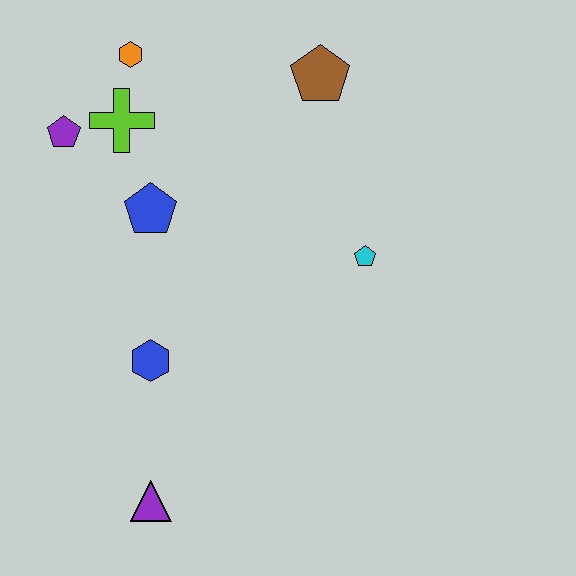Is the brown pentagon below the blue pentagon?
No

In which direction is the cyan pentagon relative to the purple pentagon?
The cyan pentagon is to the right of the purple pentagon.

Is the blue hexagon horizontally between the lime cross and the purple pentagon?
No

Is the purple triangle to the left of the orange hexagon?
No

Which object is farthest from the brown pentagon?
The purple triangle is farthest from the brown pentagon.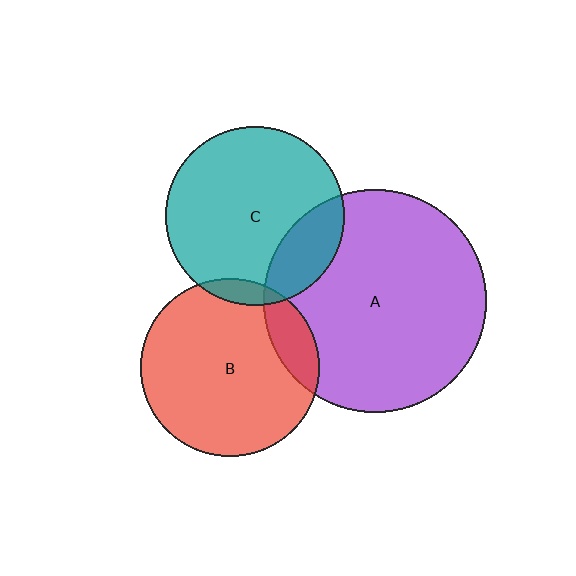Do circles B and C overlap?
Yes.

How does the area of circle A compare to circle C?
Approximately 1.5 times.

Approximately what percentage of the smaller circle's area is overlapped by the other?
Approximately 5%.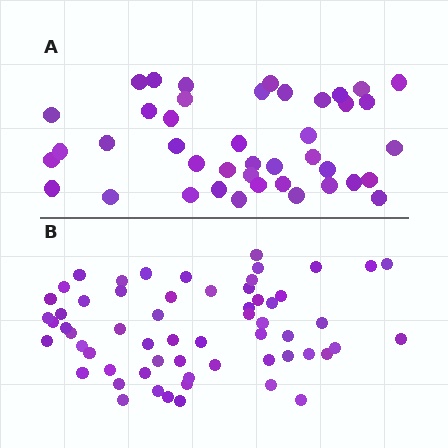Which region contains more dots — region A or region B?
Region B (the bottom region) has more dots.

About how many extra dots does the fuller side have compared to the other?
Region B has approximately 20 more dots than region A.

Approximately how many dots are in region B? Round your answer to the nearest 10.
About 60 dots.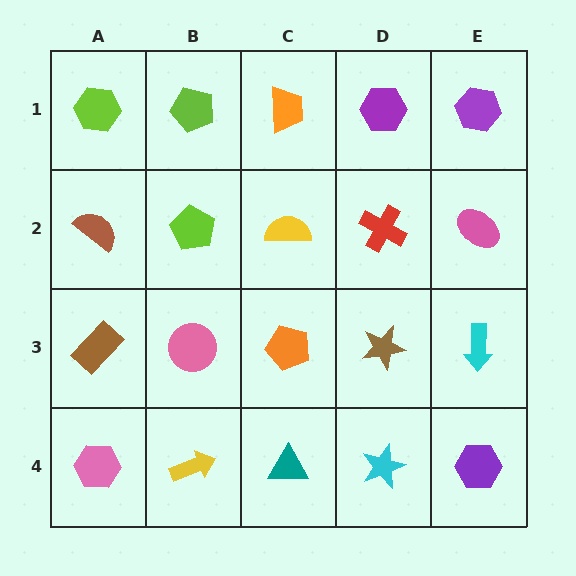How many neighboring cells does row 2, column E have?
3.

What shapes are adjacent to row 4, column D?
A brown star (row 3, column D), a teal triangle (row 4, column C), a purple hexagon (row 4, column E).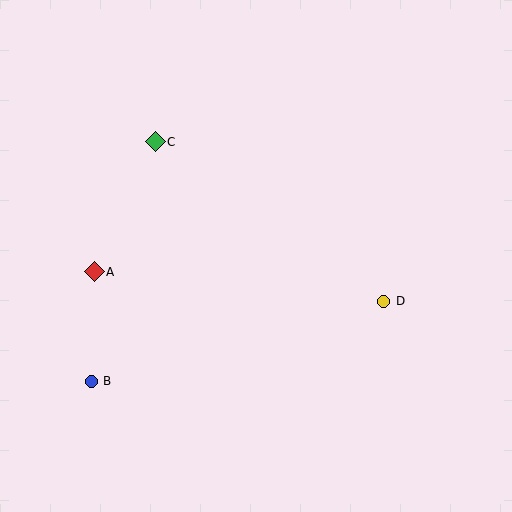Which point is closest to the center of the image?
Point D at (384, 301) is closest to the center.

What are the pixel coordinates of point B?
Point B is at (91, 381).